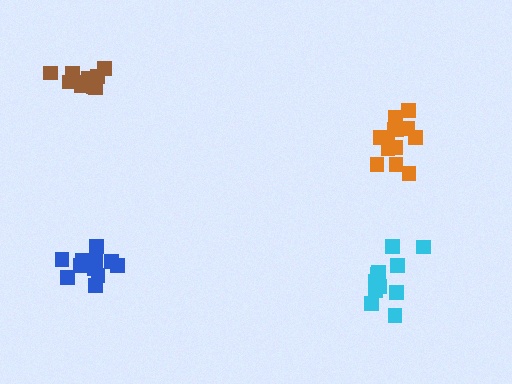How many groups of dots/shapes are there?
There are 4 groups.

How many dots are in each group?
Group 1: 11 dots, Group 2: 12 dots, Group 3: 13 dots, Group 4: 10 dots (46 total).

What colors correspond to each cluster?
The clusters are colored: cyan, blue, orange, brown.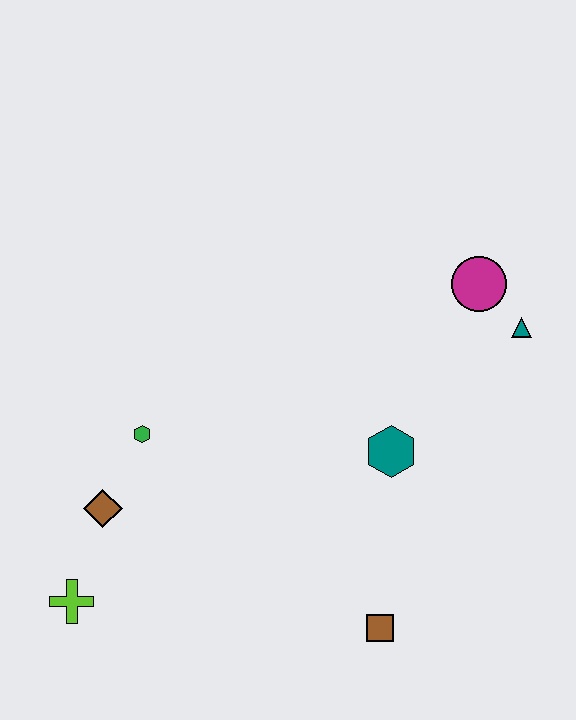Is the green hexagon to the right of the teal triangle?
No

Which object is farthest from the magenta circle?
The lime cross is farthest from the magenta circle.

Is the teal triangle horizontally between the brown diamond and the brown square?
No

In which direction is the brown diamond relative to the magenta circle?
The brown diamond is to the left of the magenta circle.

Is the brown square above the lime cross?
No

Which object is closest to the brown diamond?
The green hexagon is closest to the brown diamond.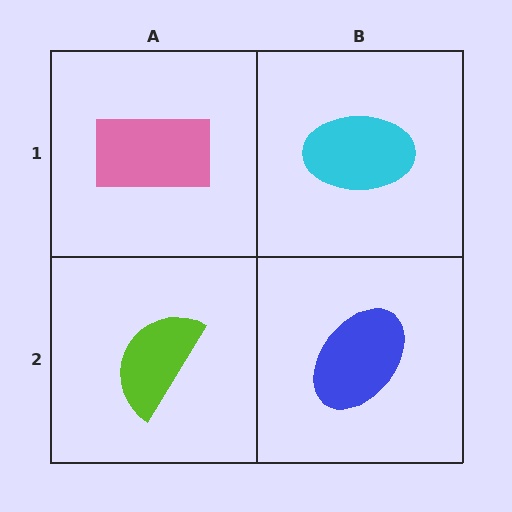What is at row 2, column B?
A blue ellipse.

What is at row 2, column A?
A lime semicircle.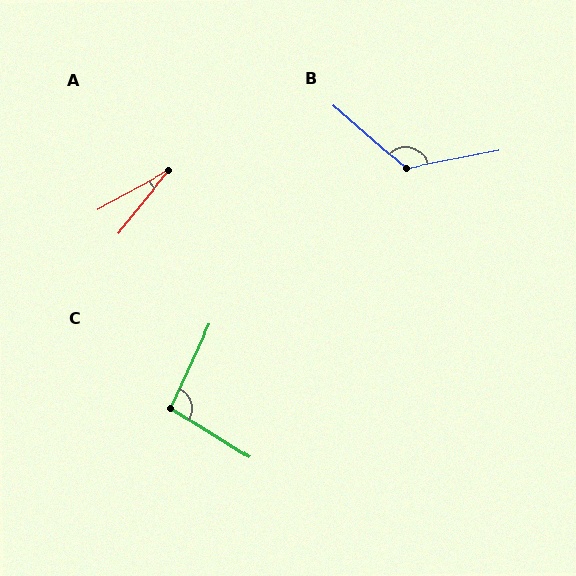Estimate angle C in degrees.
Approximately 97 degrees.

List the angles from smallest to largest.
A (23°), C (97°), B (128°).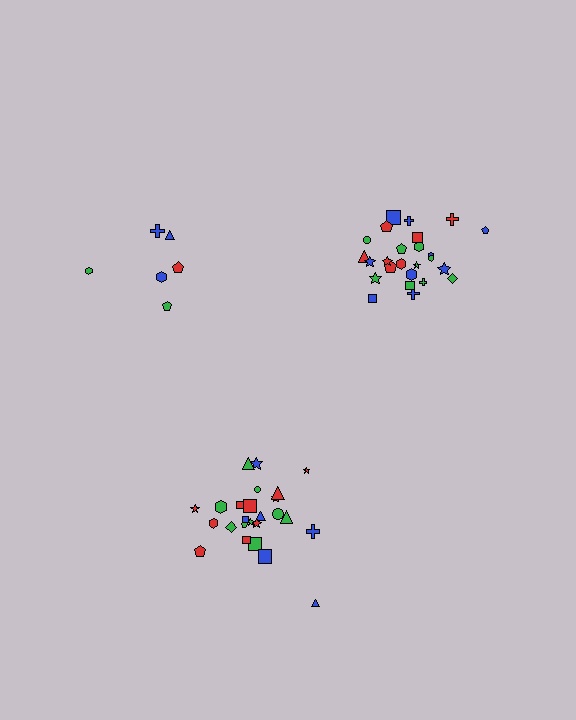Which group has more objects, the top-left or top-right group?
The top-right group.